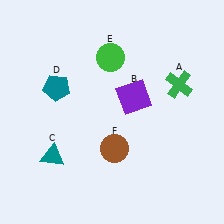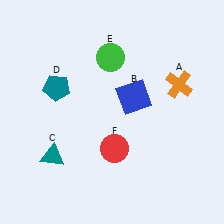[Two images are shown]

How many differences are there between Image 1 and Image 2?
There are 3 differences between the two images.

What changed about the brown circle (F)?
In Image 1, F is brown. In Image 2, it changed to red.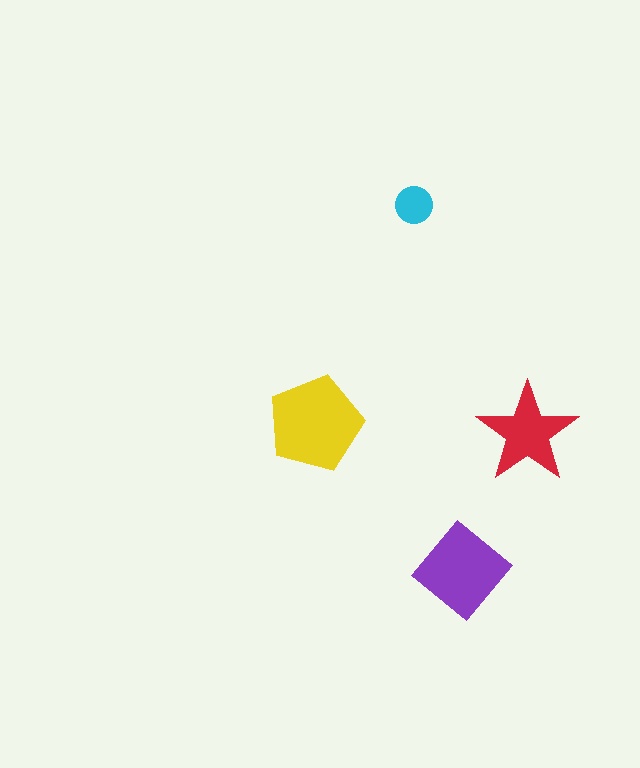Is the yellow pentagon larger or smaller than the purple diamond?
Larger.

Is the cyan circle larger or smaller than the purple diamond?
Smaller.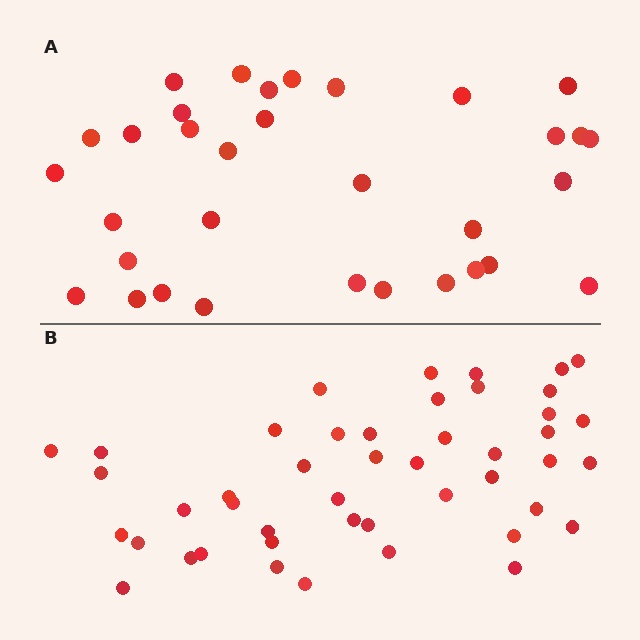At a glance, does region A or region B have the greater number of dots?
Region B (the bottom region) has more dots.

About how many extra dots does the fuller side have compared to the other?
Region B has approximately 15 more dots than region A.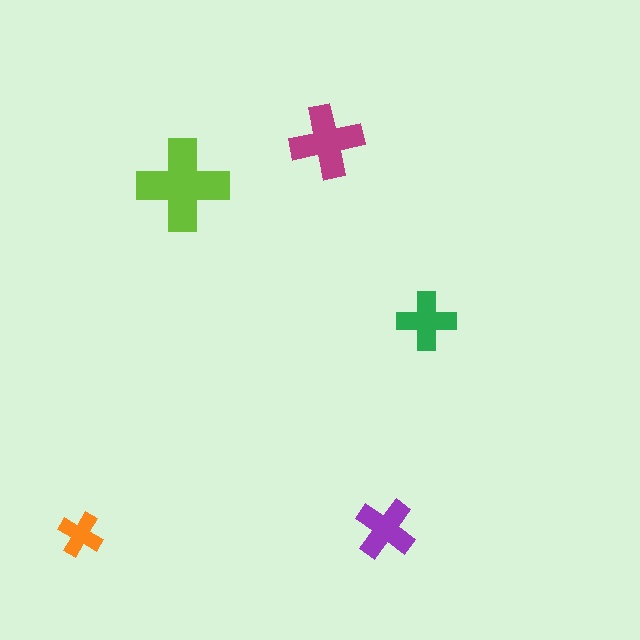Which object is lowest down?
The orange cross is bottommost.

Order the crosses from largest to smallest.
the lime one, the magenta one, the purple one, the green one, the orange one.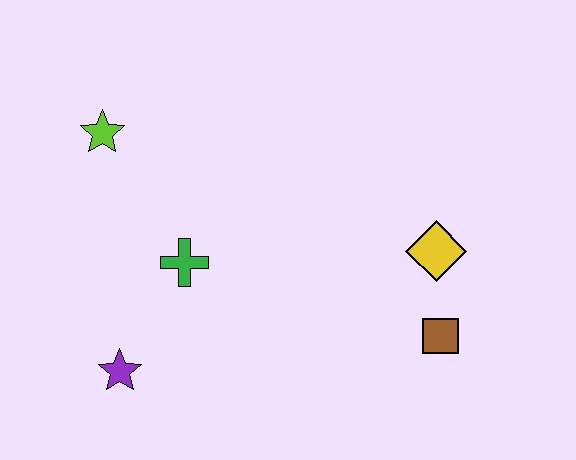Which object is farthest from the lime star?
The brown square is farthest from the lime star.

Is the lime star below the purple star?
No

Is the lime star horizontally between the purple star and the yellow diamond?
No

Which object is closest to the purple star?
The green cross is closest to the purple star.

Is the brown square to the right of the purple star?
Yes